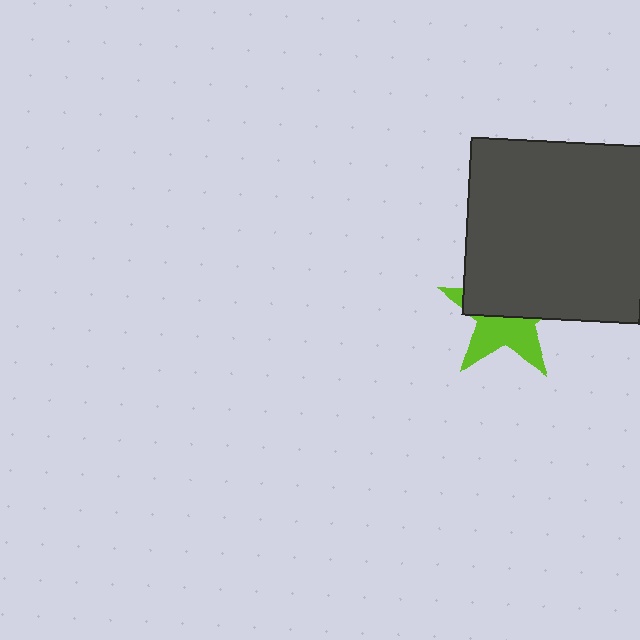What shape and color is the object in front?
The object in front is a dark gray square.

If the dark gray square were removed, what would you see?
You would see the complete lime star.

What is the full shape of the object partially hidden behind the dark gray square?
The partially hidden object is a lime star.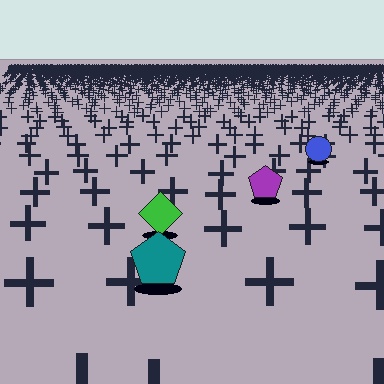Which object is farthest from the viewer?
The blue circle is farthest from the viewer. It appears smaller and the ground texture around it is denser.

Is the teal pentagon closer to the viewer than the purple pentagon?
Yes. The teal pentagon is closer — you can tell from the texture gradient: the ground texture is coarser near it.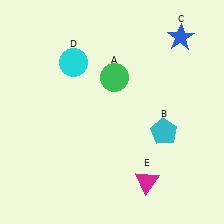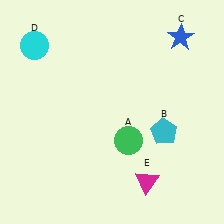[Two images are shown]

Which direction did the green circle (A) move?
The green circle (A) moved down.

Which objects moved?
The objects that moved are: the green circle (A), the cyan circle (D).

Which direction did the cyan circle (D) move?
The cyan circle (D) moved left.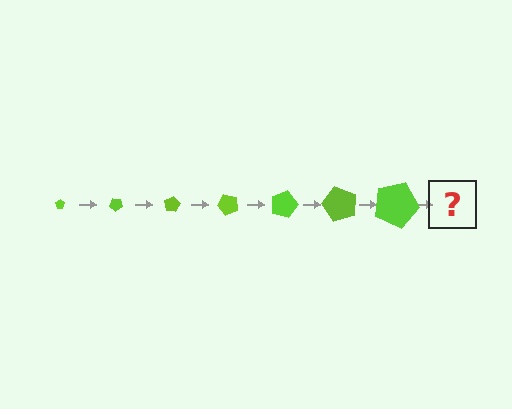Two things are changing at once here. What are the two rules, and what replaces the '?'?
The two rules are that the pentagon grows larger each step and it rotates 40 degrees each step. The '?' should be a pentagon, larger than the previous one and rotated 280 degrees from the start.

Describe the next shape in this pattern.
It should be a pentagon, larger than the previous one and rotated 280 degrees from the start.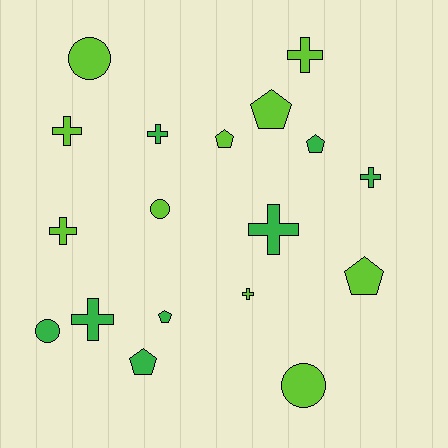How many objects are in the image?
There are 18 objects.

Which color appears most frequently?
Lime, with 10 objects.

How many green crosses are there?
There are 4 green crosses.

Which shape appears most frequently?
Cross, with 8 objects.